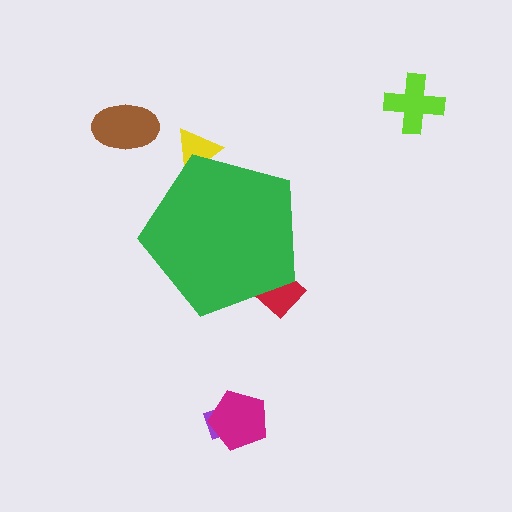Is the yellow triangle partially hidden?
Yes, the yellow triangle is partially hidden behind the green pentagon.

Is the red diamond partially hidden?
Yes, the red diamond is partially hidden behind the green pentagon.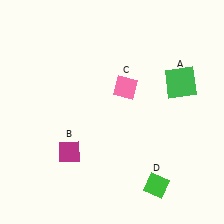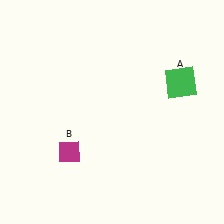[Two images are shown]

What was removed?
The green diamond (D), the pink diamond (C) were removed in Image 2.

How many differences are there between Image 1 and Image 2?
There are 2 differences between the two images.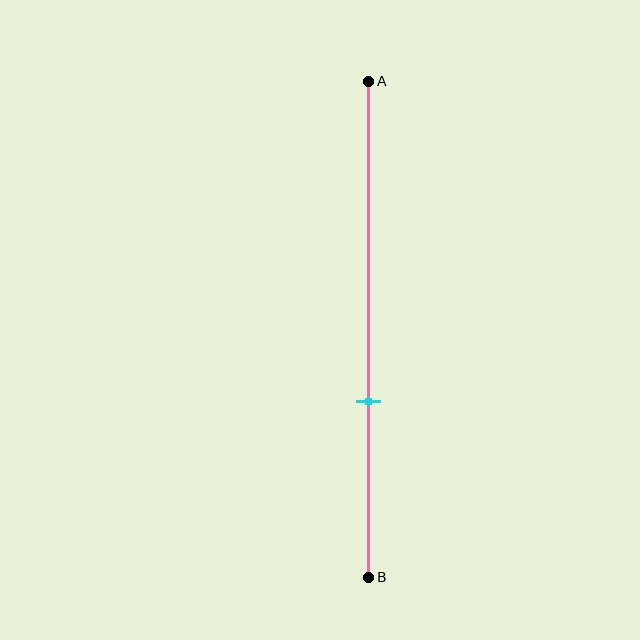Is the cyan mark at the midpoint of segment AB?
No, the mark is at about 65% from A, not at the 50% midpoint.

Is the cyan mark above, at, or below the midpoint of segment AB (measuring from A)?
The cyan mark is below the midpoint of segment AB.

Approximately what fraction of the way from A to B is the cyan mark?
The cyan mark is approximately 65% of the way from A to B.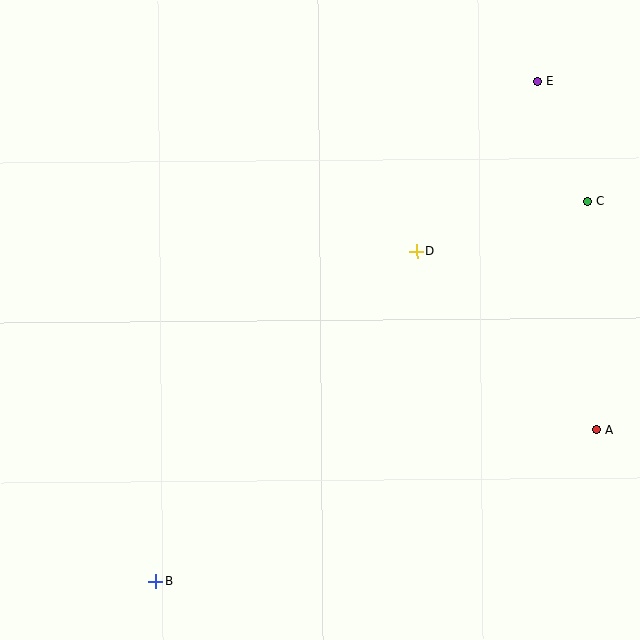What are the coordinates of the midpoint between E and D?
The midpoint between E and D is at (477, 167).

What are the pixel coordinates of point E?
Point E is at (537, 82).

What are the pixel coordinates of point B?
Point B is at (156, 582).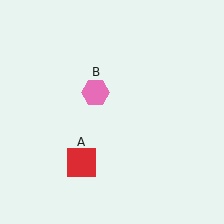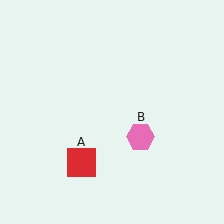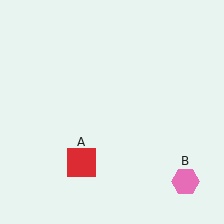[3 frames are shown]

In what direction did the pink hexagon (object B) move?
The pink hexagon (object B) moved down and to the right.